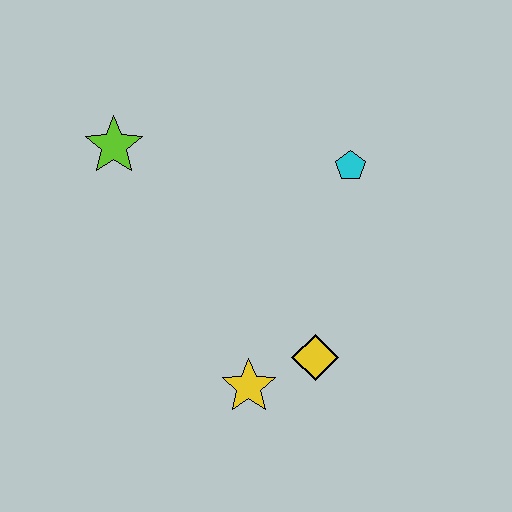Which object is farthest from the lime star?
The yellow diamond is farthest from the lime star.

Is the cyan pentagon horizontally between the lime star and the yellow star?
No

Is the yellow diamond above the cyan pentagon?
No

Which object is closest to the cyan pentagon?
The yellow diamond is closest to the cyan pentagon.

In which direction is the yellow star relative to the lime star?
The yellow star is below the lime star.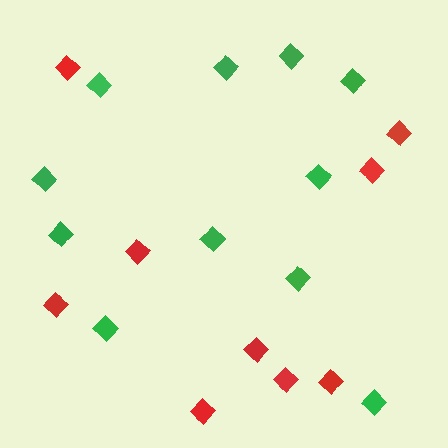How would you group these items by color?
There are 2 groups: one group of green diamonds (11) and one group of red diamonds (9).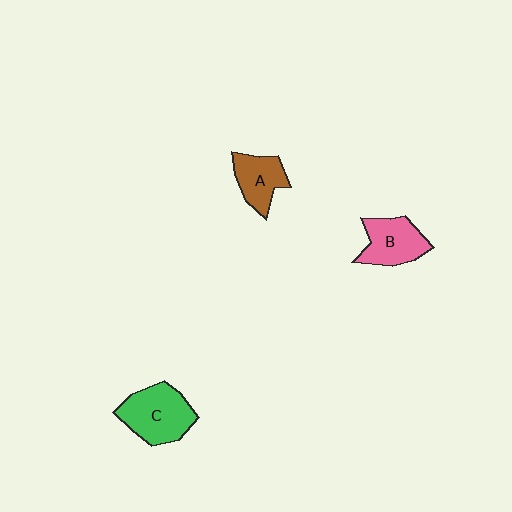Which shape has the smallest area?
Shape A (brown).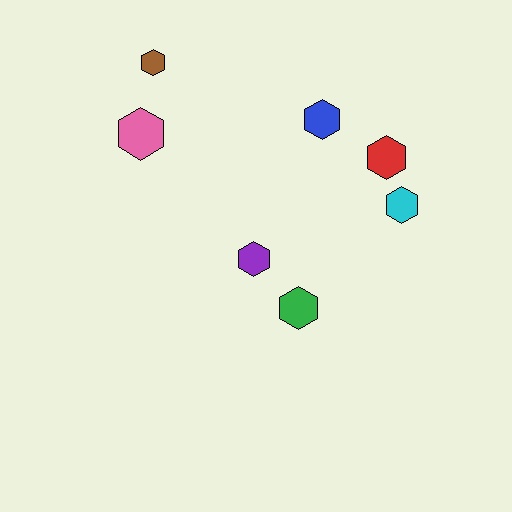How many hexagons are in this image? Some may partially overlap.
There are 7 hexagons.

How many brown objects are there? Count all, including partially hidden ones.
There is 1 brown object.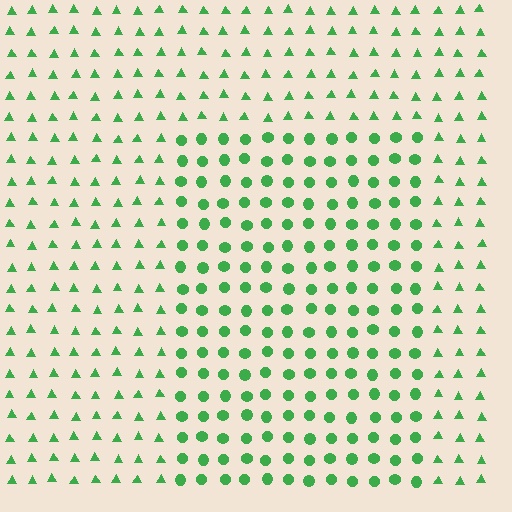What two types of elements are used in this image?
The image uses circles inside the rectangle region and triangles outside it.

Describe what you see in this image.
The image is filled with small green elements arranged in a uniform grid. A rectangle-shaped region contains circles, while the surrounding area contains triangles. The boundary is defined purely by the change in element shape.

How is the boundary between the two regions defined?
The boundary is defined by a change in element shape: circles inside vs. triangles outside. All elements share the same color and spacing.